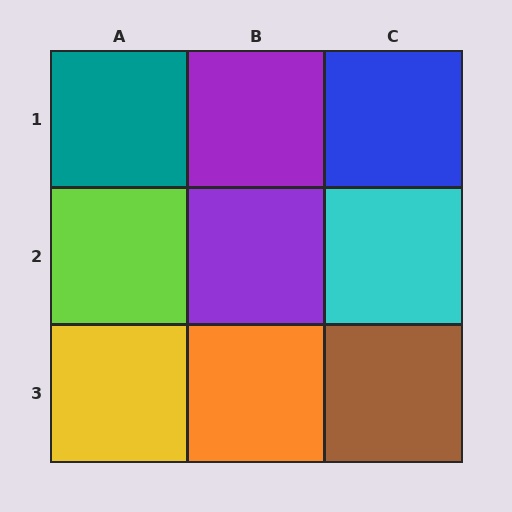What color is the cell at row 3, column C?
Brown.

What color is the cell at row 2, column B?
Purple.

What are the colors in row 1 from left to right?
Teal, purple, blue.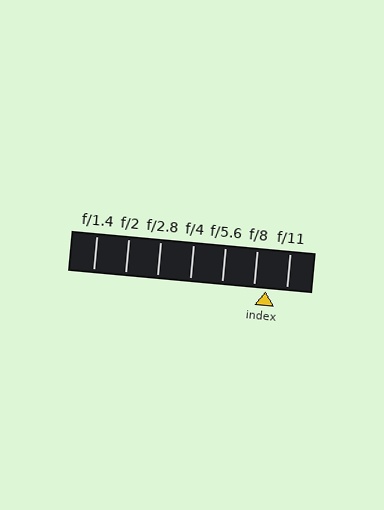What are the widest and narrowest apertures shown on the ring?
The widest aperture shown is f/1.4 and the narrowest is f/11.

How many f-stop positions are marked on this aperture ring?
There are 7 f-stop positions marked.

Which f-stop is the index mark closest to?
The index mark is closest to f/8.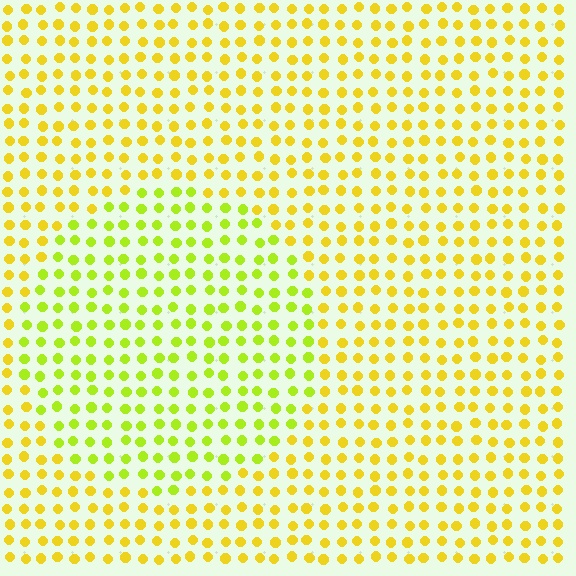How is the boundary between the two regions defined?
The boundary is defined purely by a slight shift in hue (about 29 degrees). Spacing, size, and orientation are identical on both sides.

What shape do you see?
I see a circle.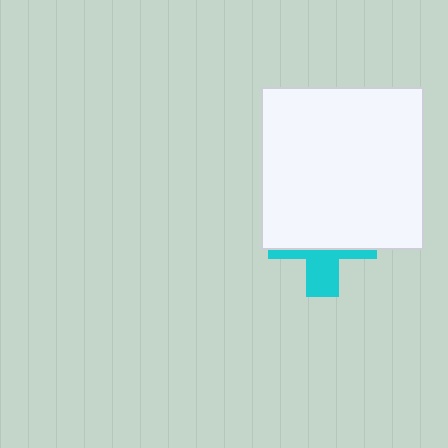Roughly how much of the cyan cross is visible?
A small part of it is visible (roughly 38%).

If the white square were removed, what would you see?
You would see the complete cyan cross.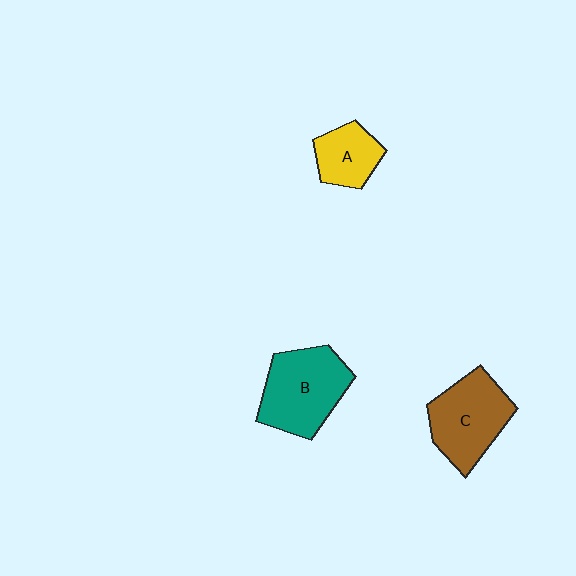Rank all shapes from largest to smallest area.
From largest to smallest: B (teal), C (brown), A (yellow).